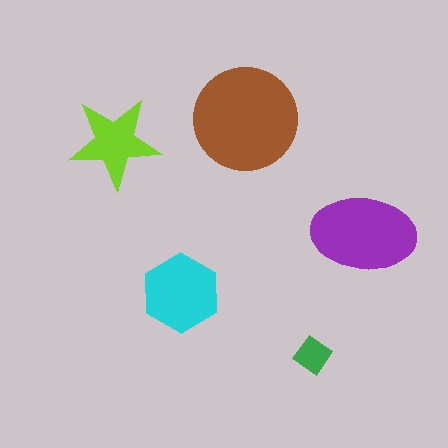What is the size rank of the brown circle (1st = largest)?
1st.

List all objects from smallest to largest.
The green diamond, the lime star, the cyan hexagon, the purple ellipse, the brown circle.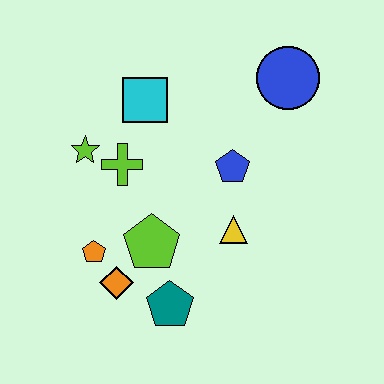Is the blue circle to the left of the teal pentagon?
No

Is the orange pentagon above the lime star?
No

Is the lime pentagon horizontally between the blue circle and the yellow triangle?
No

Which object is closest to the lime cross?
The lime star is closest to the lime cross.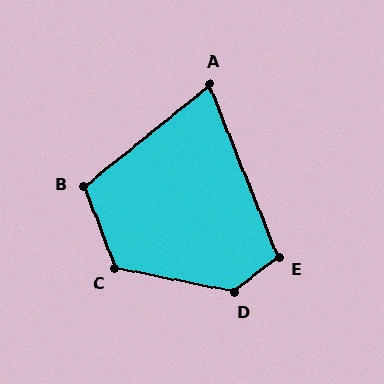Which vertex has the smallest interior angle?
A, at approximately 73 degrees.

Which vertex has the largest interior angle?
D, at approximately 131 degrees.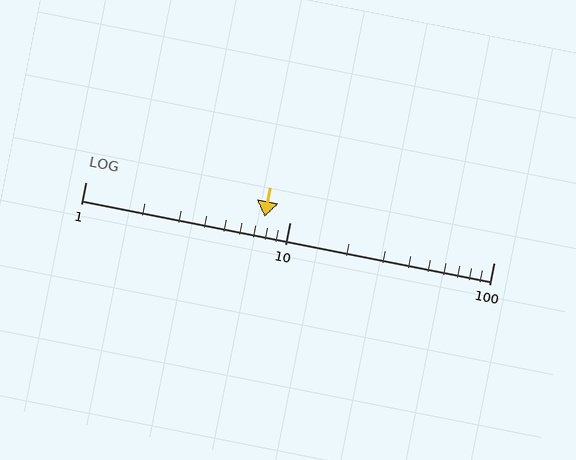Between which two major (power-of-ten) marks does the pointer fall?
The pointer is between 1 and 10.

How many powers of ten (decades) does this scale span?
The scale spans 2 decades, from 1 to 100.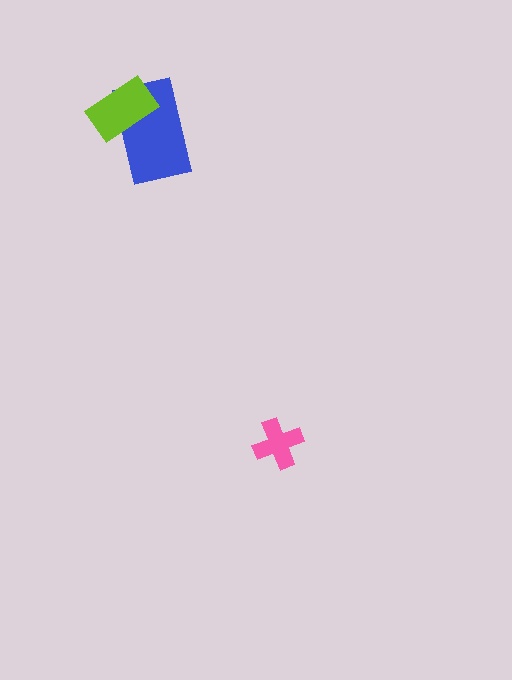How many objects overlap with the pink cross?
0 objects overlap with the pink cross.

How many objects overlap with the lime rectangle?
1 object overlaps with the lime rectangle.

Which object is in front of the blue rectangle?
The lime rectangle is in front of the blue rectangle.